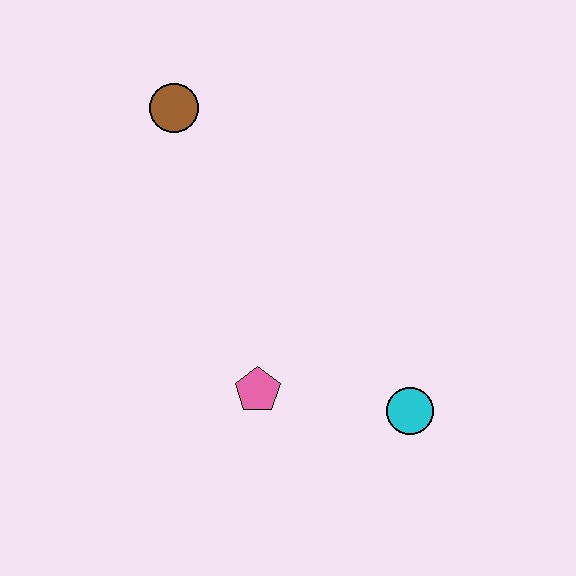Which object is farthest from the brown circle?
The cyan circle is farthest from the brown circle.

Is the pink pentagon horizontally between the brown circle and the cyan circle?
Yes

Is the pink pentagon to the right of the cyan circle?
No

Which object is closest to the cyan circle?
The pink pentagon is closest to the cyan circle.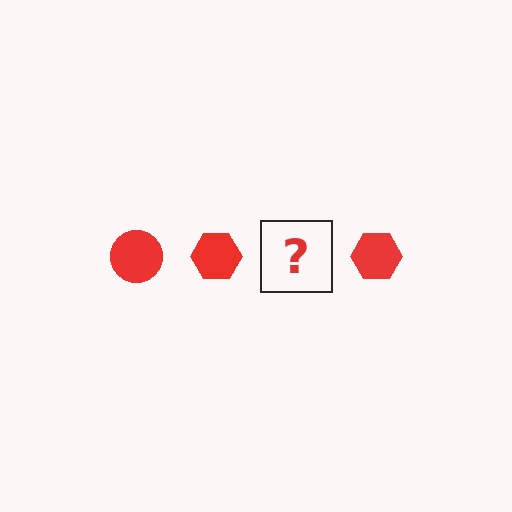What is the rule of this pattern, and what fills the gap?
The rule is that the pattern cycles through circle, hexagon shapes in red. The gap should be filled with a red circle.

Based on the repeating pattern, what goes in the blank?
The blank should be a red circle.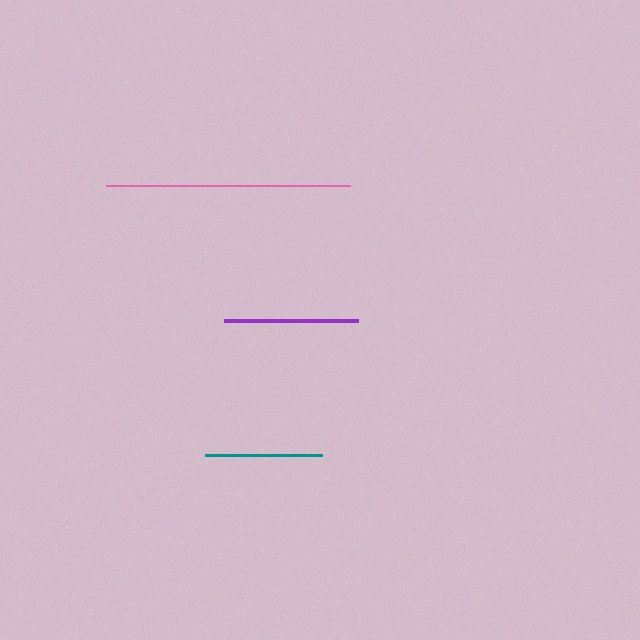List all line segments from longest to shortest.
From longest to shortest: pink, purple, teal.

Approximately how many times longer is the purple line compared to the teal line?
The purple line is approximately 1.1 times the length of the teal line.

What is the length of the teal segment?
The teal segment is approximately 117 pixels long.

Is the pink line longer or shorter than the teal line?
The pink line is longer than the teal line.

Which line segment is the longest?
The pink line is the longest at approximately 244 pixels.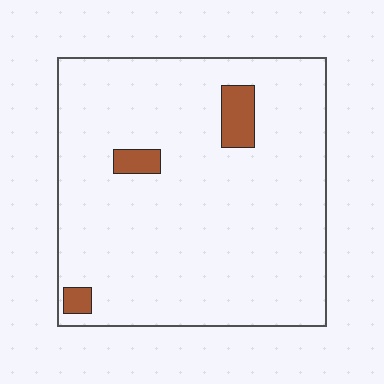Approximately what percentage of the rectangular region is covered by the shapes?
Approximately 5%.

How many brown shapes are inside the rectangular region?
3.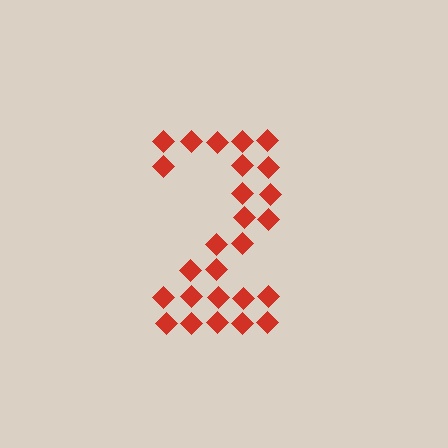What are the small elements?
The small elements are diamonds.